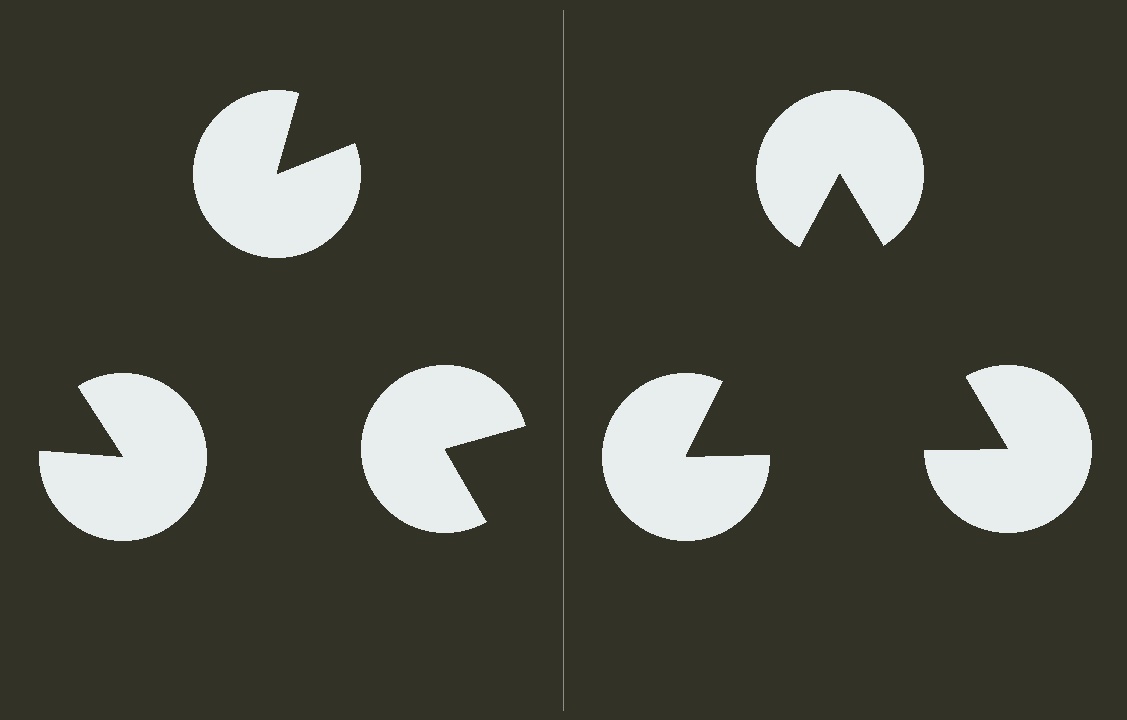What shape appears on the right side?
An illusory triangle.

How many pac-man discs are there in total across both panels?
6 — 3 on each side.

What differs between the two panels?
The pac-man discs are positioned identically on both sides; only the wedge orientations differ. On the right they align to a triangle; on the left they are misaligned.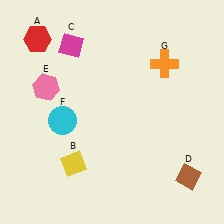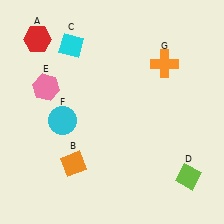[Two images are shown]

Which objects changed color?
B changed from yellow to orange. C changed from magenta to cyan. D changed from brown to lime.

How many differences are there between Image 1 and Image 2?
There are 3 differences between the two images.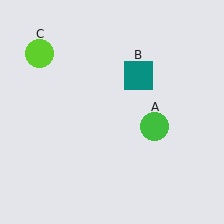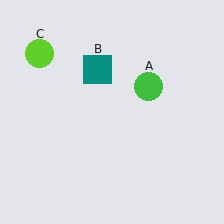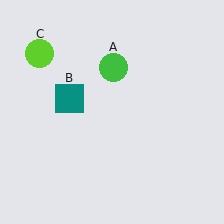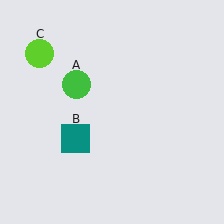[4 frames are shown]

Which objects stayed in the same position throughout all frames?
Lime circle (object C) remained stationary.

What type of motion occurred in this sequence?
The green circle (object A), teal square (object B) rotated counterclockwise around the center of the scene.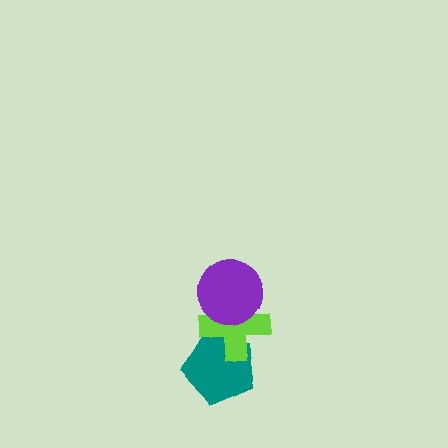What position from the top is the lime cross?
The lime cross is 2nd from the top.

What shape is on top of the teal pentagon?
The lime cross is on top of the teal pentagon.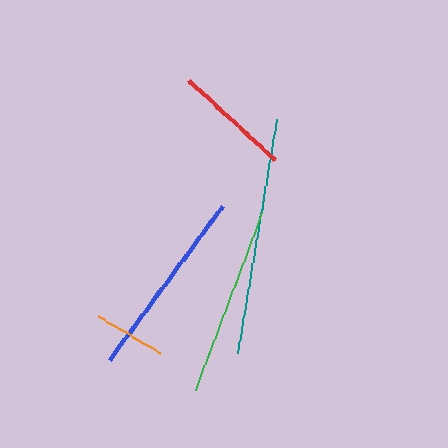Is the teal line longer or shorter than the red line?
The teal line is longer than the red line.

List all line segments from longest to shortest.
From longest to shortest: teal, blue, green, red, orange.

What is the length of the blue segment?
The blue segment is approximately 191 pixels long.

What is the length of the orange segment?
The orange segment is approximately 71 pixels long.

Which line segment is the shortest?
The orange line is the shortest at approximately 71 pixels.